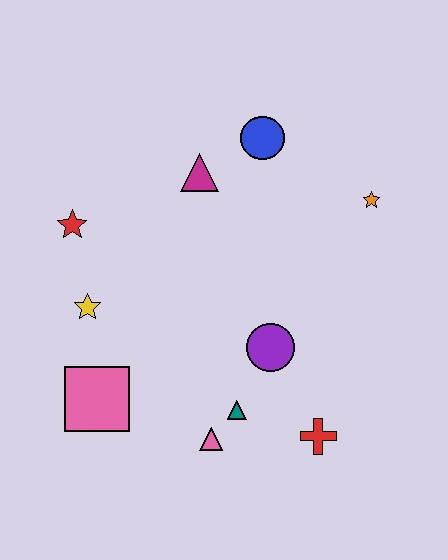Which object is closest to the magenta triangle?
The blue circle is closest to the magenta triangle.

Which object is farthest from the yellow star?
The orange star is farthest from the yellow star.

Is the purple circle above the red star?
No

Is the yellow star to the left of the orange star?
Yes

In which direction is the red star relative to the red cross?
The red star is to the left of the red cross.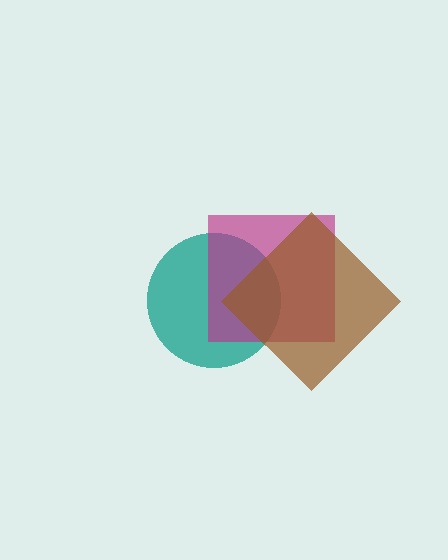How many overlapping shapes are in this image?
There are 3 overlapping shapes in the image.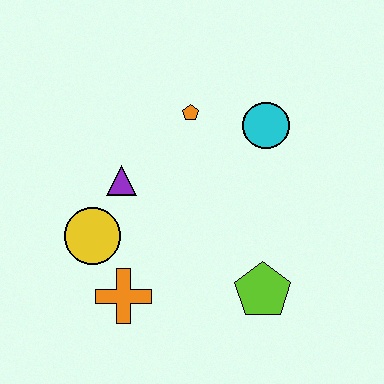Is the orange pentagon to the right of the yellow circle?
Yes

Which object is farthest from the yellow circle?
The cyan circle is farthest from the yellow circle.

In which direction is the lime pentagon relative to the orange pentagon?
The lime pentagon is below the orange pentagon.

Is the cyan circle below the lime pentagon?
No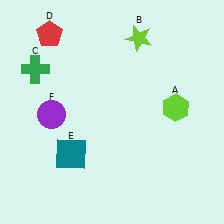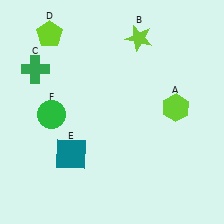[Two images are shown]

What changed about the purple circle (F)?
In Image 1, F is purple. In Image 2, it changed to green.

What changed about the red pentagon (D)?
In Image 1, D is red. In Image 2, it changed to lime.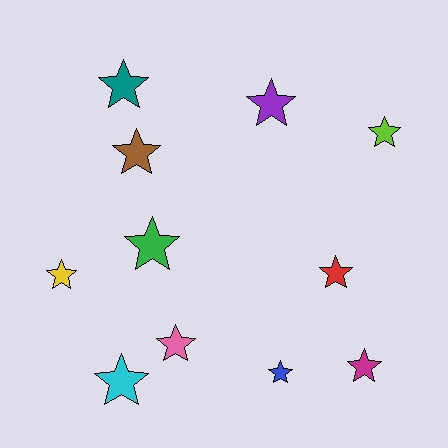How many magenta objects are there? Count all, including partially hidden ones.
There is 1 magenta object.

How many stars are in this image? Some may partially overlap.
There are 11 stars.